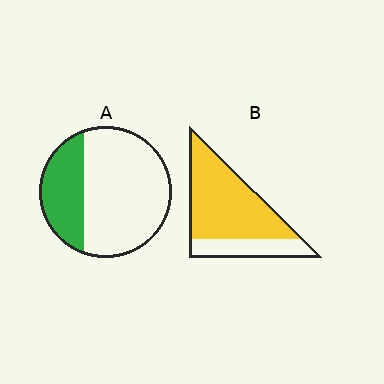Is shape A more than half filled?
No.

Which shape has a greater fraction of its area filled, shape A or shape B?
Shape B.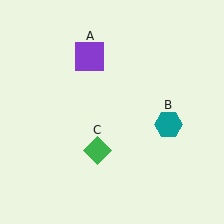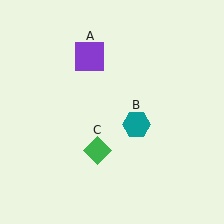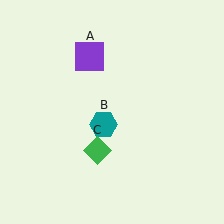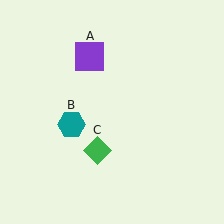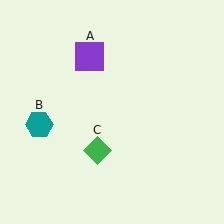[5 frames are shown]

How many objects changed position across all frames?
1 object changed position: teal hexagon (object B).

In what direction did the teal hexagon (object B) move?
The teal hexagon (object B) moved left.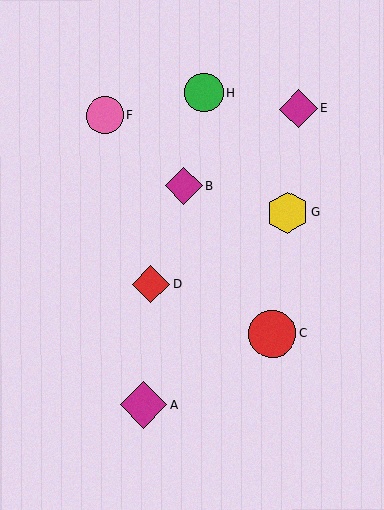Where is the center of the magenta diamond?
The center of the magenta diamond is at (184, 186).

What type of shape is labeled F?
Shape F is a pink circle.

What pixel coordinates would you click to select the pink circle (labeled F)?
Click at (105, 116) to select the pink circle F.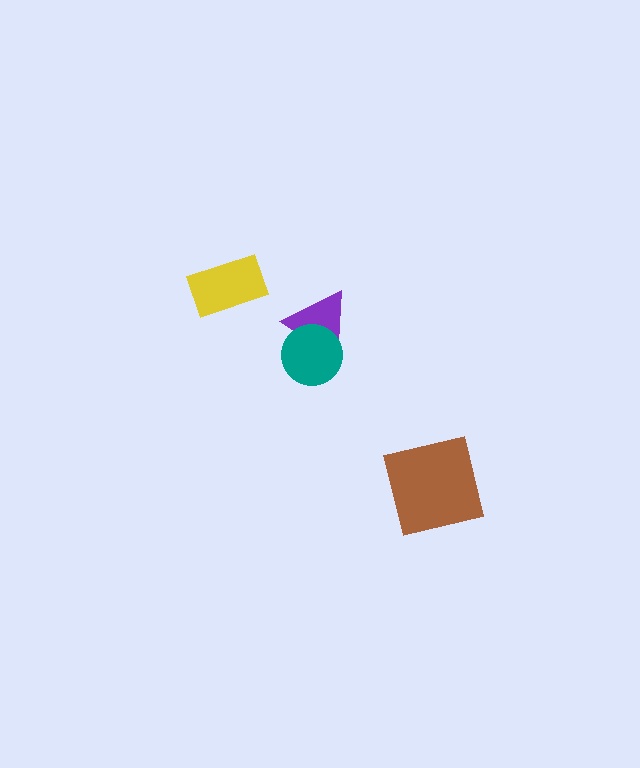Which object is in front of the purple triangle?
The teal circle is in front of the purple triangle.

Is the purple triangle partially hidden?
Yes, it is partially covered by another shape.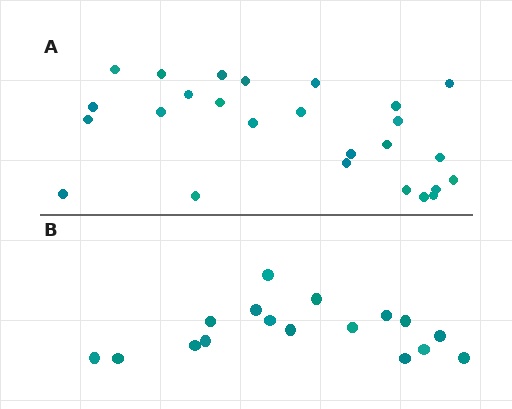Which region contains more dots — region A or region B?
Region A (the top region) has more dots.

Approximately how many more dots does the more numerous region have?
Region A has roughly 8 or so more dots than region B.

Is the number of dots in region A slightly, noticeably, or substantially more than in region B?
Region A has substantially more. The ratio is roughly 1.5 to 1.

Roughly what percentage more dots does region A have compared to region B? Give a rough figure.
About 55% more.